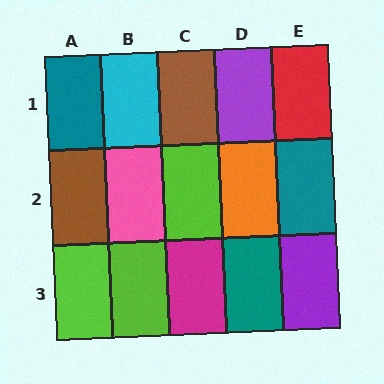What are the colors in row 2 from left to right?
Brown, pink, lime, orange, teal.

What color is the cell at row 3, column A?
Lime.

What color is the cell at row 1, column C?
Brown.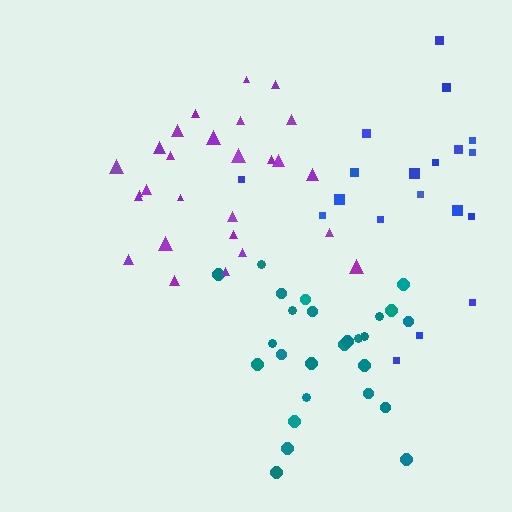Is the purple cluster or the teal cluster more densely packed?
Purple.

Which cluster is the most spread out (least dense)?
Blue.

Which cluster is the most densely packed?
Purple.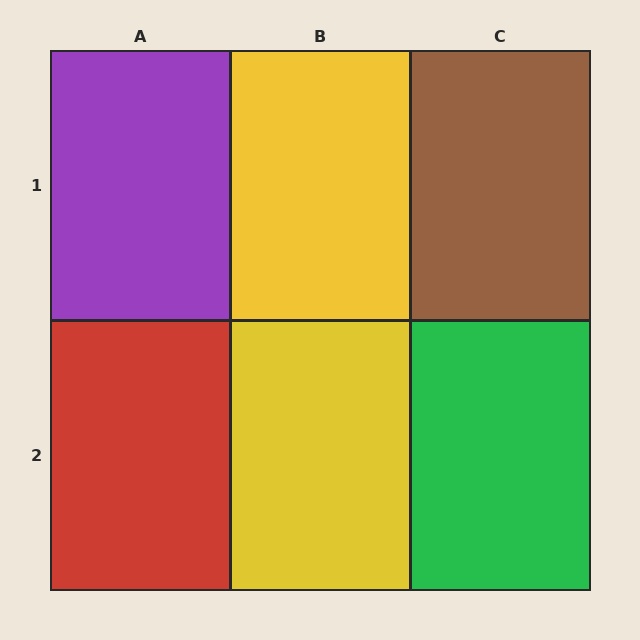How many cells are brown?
1 cell is brown.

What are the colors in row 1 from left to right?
Purple, yellow, brown.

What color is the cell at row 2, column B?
Yellow.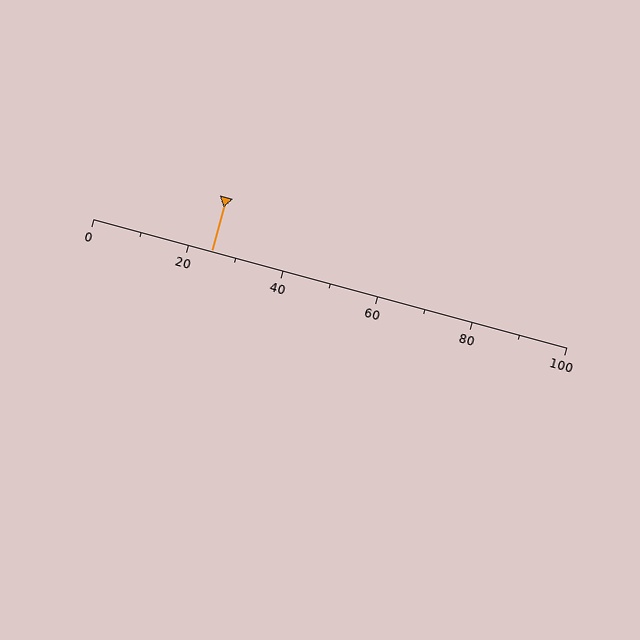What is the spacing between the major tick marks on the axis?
The major ticks are spaced 20 apart.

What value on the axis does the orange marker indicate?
The marker indicates approximately 25.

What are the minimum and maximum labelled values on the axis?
The axis runs from 0 to 100.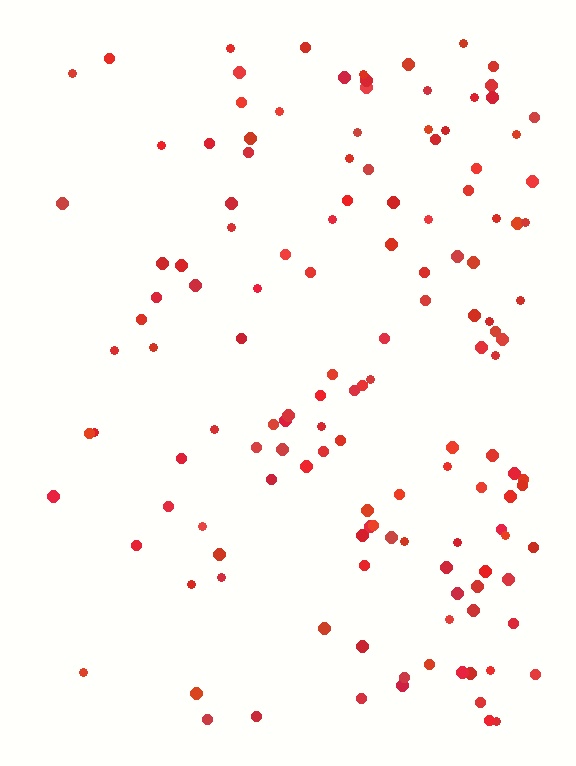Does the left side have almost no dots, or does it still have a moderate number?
Still a moderate number, just noticeably fewer than the right.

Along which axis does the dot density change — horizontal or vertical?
Horizontal.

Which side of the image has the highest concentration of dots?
The right.